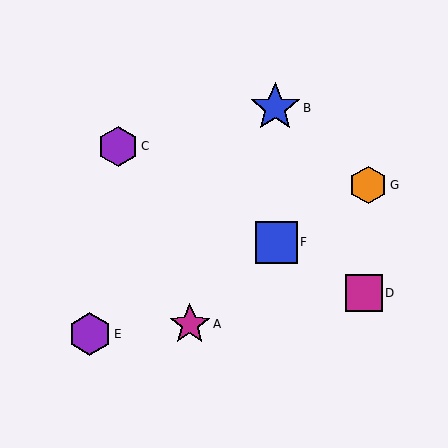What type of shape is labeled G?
Shape G is an orange hexagon.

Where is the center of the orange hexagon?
The center of the orange hexagon is at (368, 185).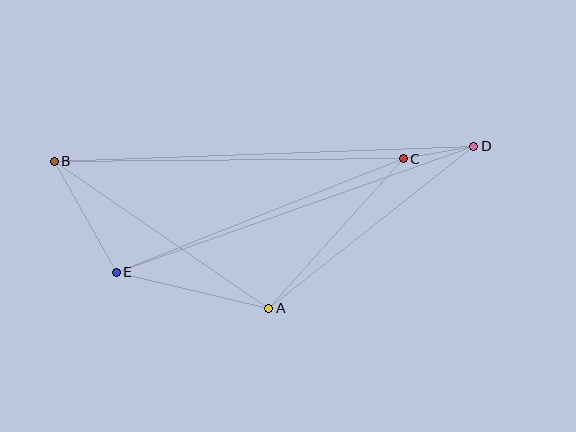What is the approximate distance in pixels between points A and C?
The distance between A and C is approximately 201 pixels.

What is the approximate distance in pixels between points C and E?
The distance between C and E is approximately 309 pixels.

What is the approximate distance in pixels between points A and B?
The distance between A and B is approximately 260 pixels.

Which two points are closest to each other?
Points C and D are closest to each other.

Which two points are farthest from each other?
Points B and D are farthest from each other.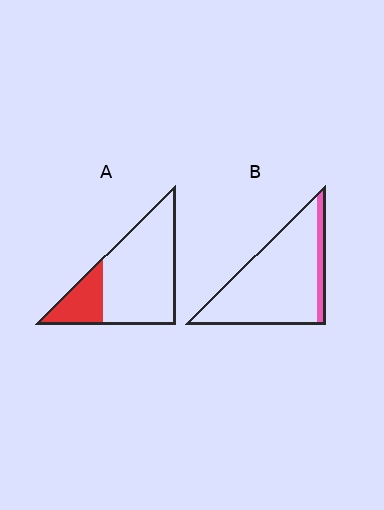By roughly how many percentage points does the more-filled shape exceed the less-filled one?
By roughly 10 percentage points (A over B).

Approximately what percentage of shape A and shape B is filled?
A is approximately 25% and B is approximately 10%.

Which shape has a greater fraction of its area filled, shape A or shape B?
Shape A.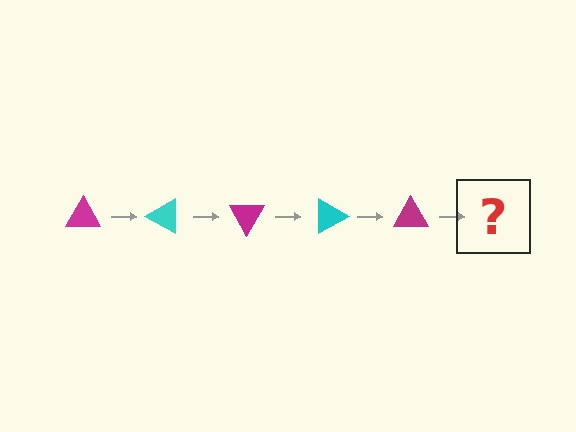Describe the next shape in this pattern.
It should be a cyan triangle, rotated 150 degrees from the start.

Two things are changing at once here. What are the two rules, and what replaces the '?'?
The two rules are that it rotates 30 degrees each step and the color cycles through magenta and cyan. The '?' should be a cyan triangle, rotated 150 degrees from the start.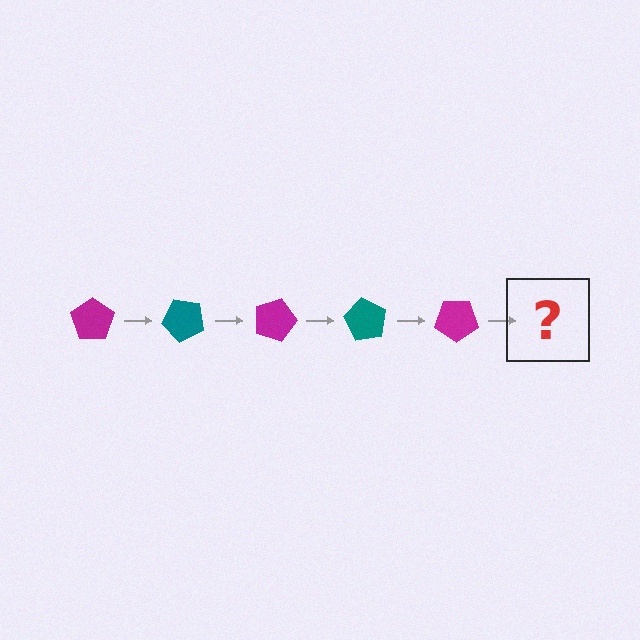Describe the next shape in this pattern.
It should be a teal pentagon, rotated 225 degrees from the start.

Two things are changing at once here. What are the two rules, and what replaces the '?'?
The two rules are that it rotates 45 degrees each step and the color cycles through magenta and teal. The '?' should be a teal pentagon, rotated 225 degrees from the start.